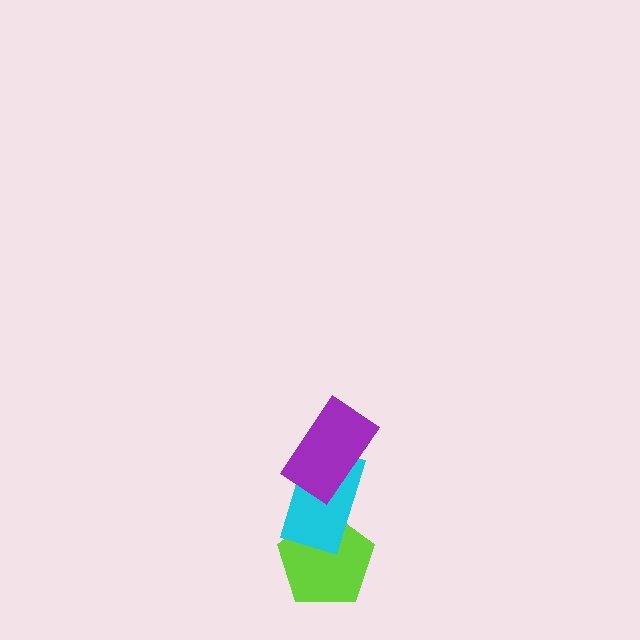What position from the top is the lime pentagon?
The lime pentagon is 3rd from the top.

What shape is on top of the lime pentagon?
The cyan rectangle is on top of the lime pentagon.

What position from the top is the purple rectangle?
The purple rectangle is 1st from the top.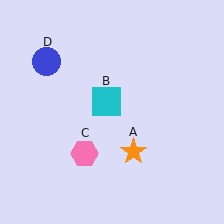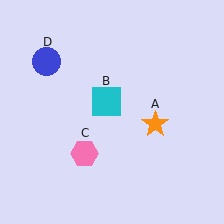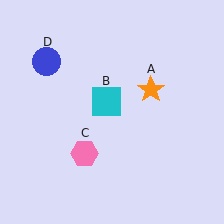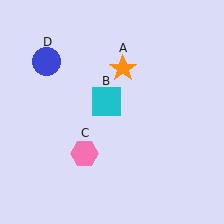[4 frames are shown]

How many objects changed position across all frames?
1 object changed position: orange star (object A).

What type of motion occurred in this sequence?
The orange star (object A) rotated counterclockwise around the center of the scene.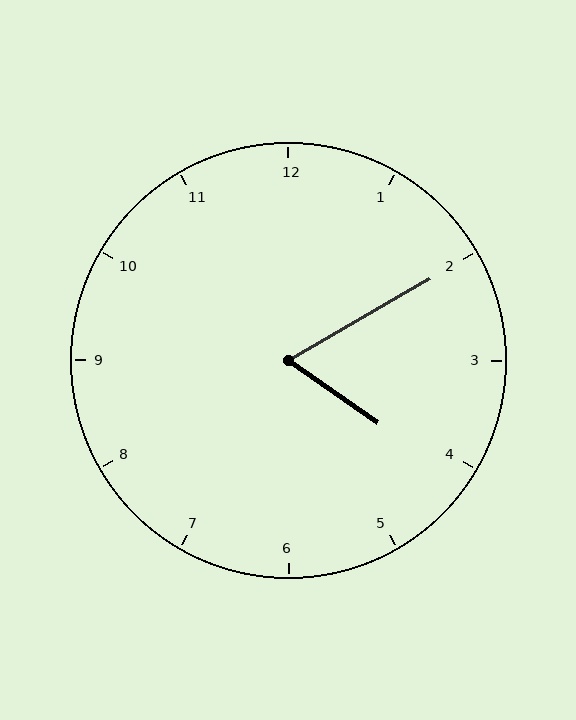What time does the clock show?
4:10.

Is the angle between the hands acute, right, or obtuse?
It is acute.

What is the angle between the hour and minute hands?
Approximately 65 degrees.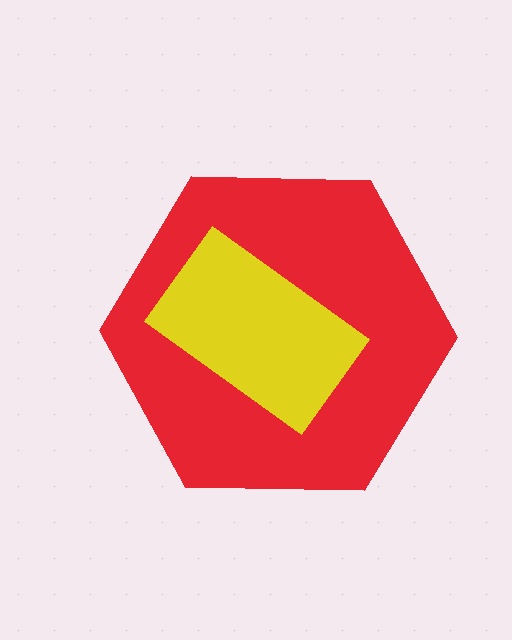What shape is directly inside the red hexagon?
The yellow rectangle.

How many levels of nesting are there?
2.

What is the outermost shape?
The red hexagon.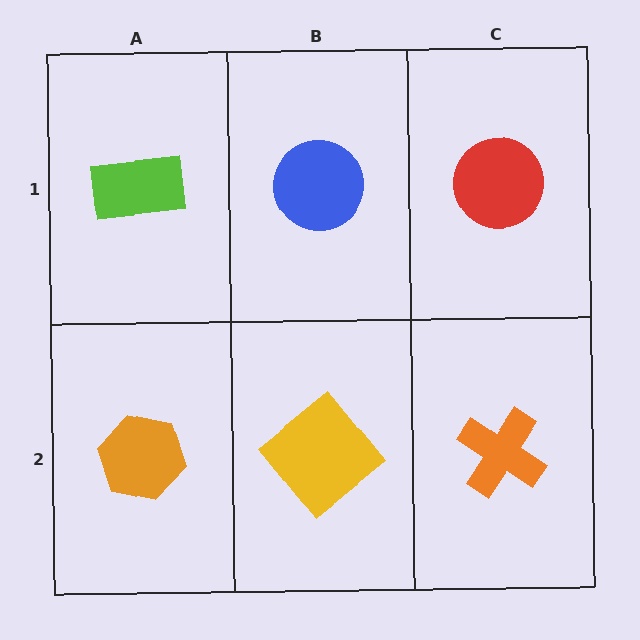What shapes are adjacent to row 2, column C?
A red circle (row 1, column C), a yellow diamond (row 2, column B).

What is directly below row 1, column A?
An orange hexagon.